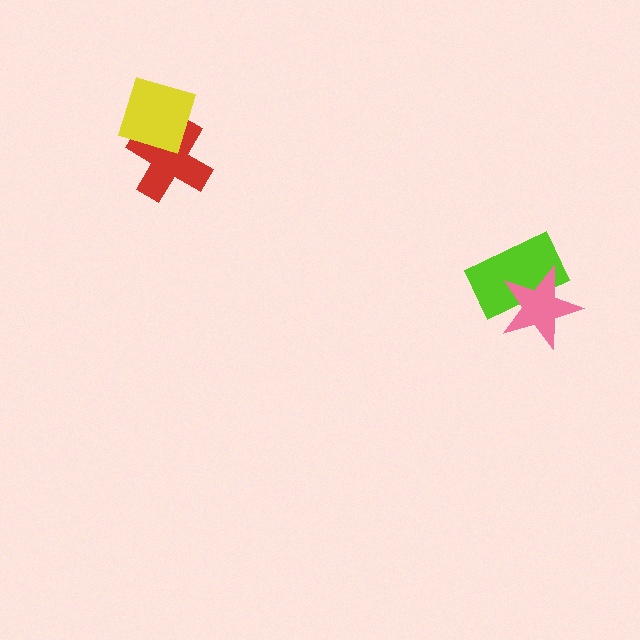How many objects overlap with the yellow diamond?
1 object overlaps with the yellow diamond.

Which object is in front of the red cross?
The yellow diamond is in front of the red cross.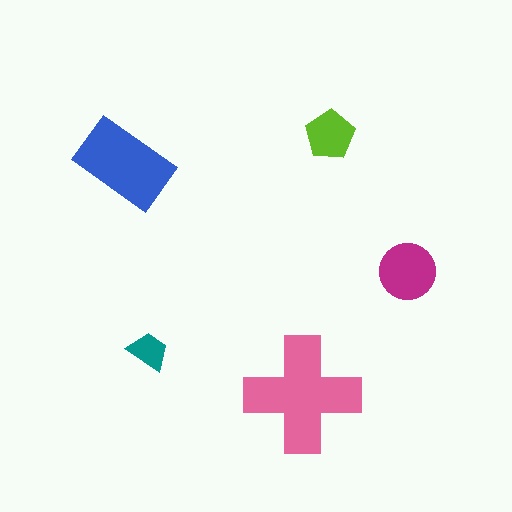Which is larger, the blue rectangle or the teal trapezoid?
The blue rectangle.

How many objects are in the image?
There are 5 objects in the image.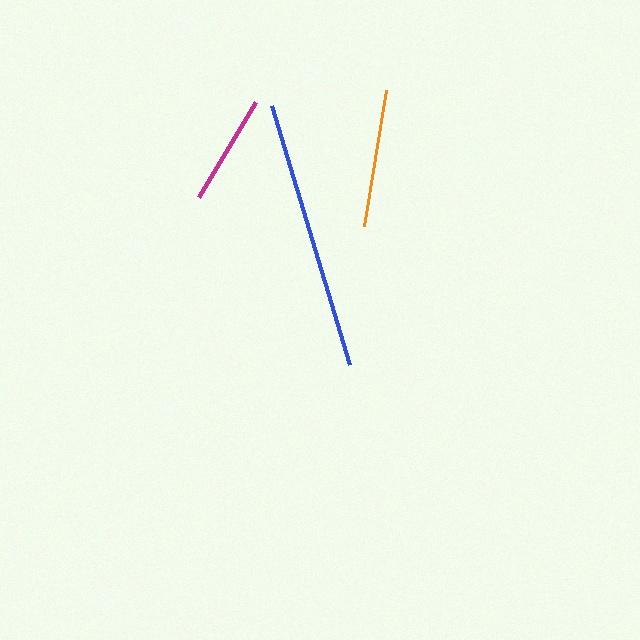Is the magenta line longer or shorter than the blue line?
The blue line is longer than the magenta line.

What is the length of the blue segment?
The blue segment is approximately 270 pixels long.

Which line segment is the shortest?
The magenta line is the shortest at approximately 111 pixels.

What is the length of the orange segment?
The orange segment is approximately 138 pixels long.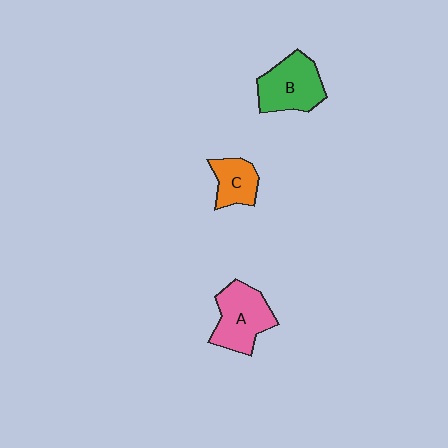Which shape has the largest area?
Shape A (pink).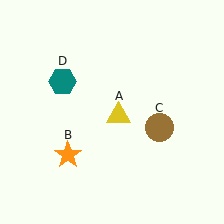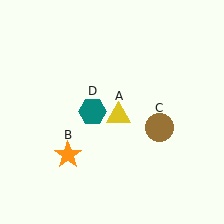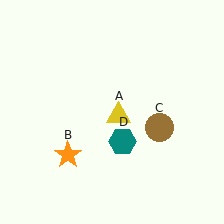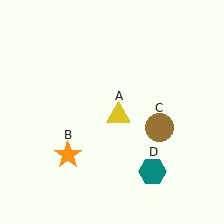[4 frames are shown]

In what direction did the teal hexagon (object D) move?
The teal hexagon (object D) moved down and to the right.